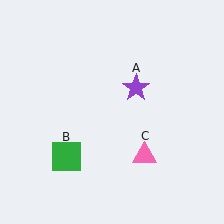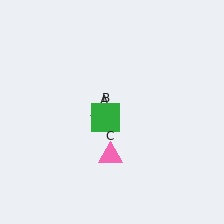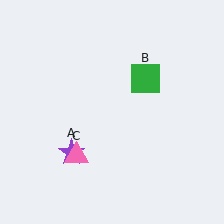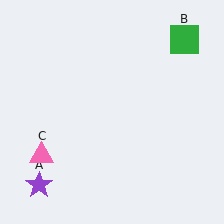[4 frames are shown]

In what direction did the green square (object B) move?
The green square (object B) moved up and to the right.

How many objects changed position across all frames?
3 objects changed position: purple star (object A), green square (object B), pink triangle (object C).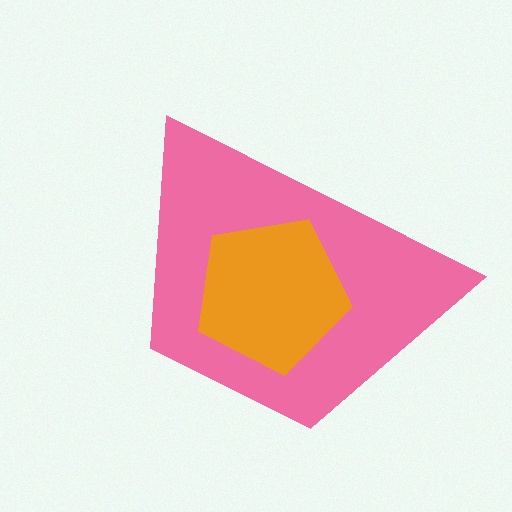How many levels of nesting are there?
2.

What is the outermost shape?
The pink trapezoid.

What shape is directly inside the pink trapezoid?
The orange pentagon.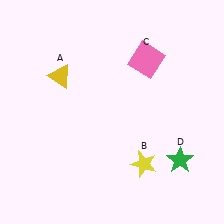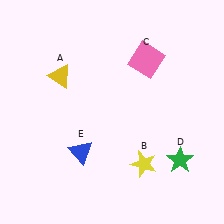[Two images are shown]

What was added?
A blue triangle (E) was added in Image 2.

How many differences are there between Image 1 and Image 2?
There is 1 difference between the two images.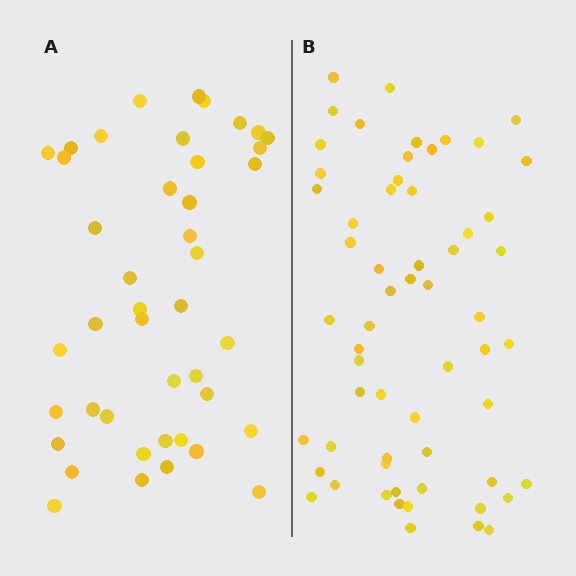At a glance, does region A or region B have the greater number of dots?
Region B (the right region) has more dots.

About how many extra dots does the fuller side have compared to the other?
Region B has approximately 15 more dots than region A.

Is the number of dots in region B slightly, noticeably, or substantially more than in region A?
Region B has noticeably more, but not dramatically so. The ratio is roughly 1.4 to 1.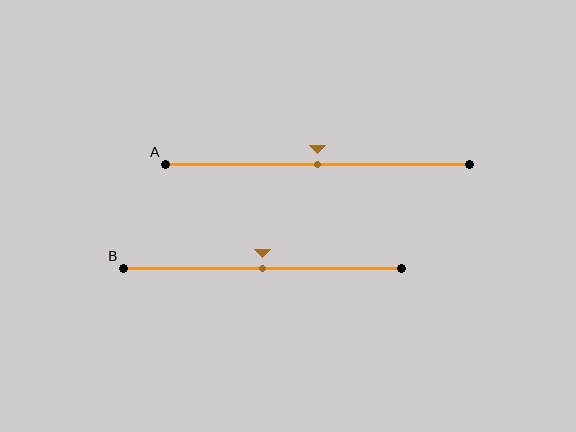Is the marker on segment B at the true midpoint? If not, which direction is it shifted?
Yes, the marker on segment B is at the true midpoint.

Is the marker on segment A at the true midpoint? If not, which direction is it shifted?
Yes, the marker on segment A is at the true midpoint.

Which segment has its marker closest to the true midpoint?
Segment A has its marker closest to the true midpoint.